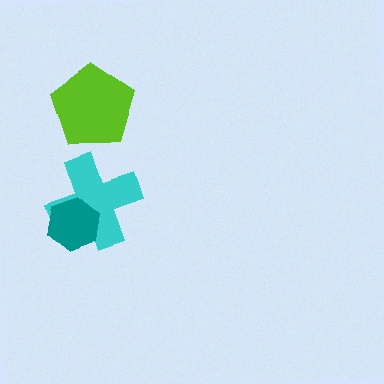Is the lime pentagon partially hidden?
No, no other shape covers it.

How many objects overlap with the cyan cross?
1 object overlaps with the cyan cross.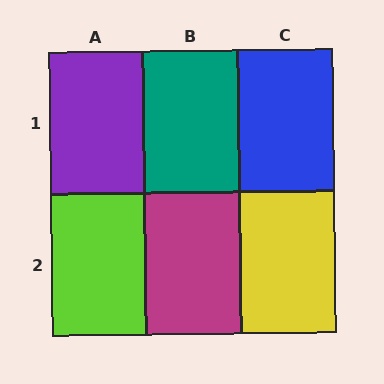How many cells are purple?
1 cell is purple.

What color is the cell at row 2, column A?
Lime.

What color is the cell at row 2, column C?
Yellow.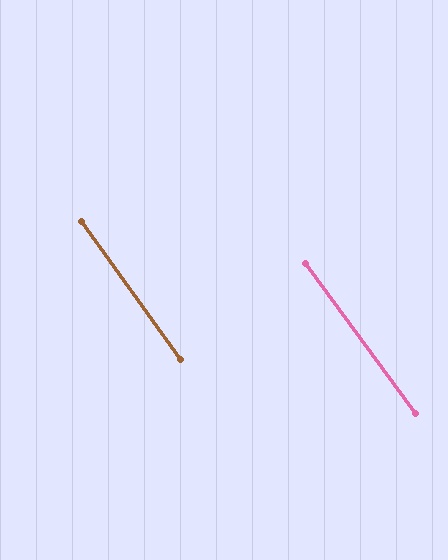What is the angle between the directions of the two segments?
Approximately 1 degree.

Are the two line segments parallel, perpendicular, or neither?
Parallel — their directions differ by only 0.7°.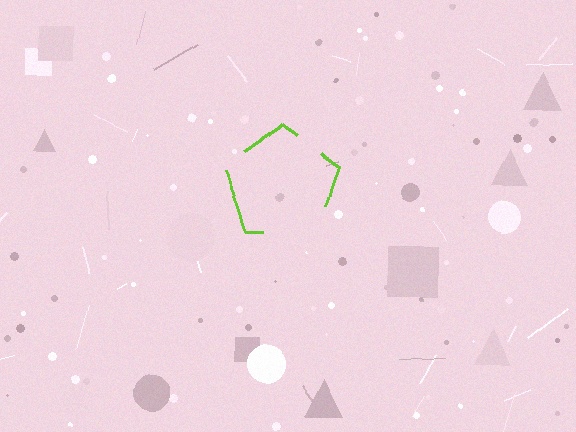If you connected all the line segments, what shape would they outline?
They would outline a pentagon.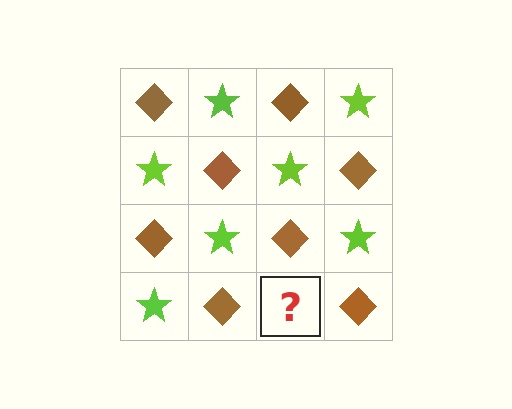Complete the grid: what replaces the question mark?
The question mark should be replaced with a lime star.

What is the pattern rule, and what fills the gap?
The rule is that it alternates brown diamond and lime star in a checkerboard pattern. The gap should be filled with a lime star.